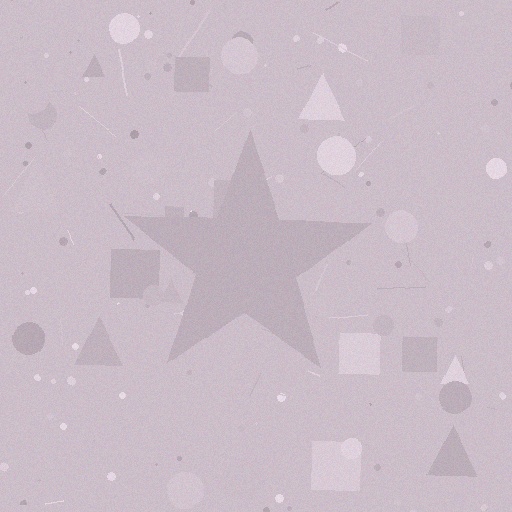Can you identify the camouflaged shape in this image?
The camouflaged shape is a star.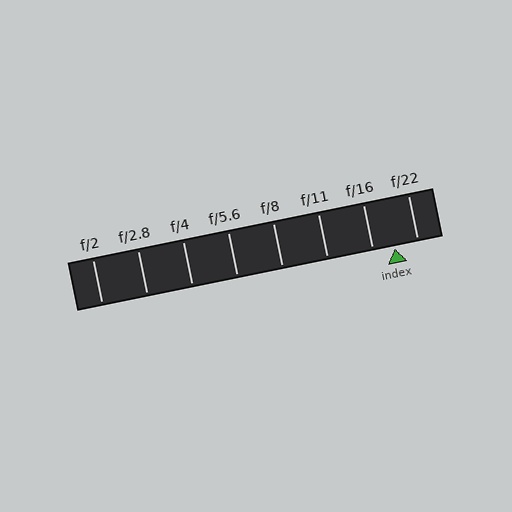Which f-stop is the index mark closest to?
The index mark is closest to f/16.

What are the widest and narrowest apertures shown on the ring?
The widest aperture shown is f/2 and the narrowest is f/22.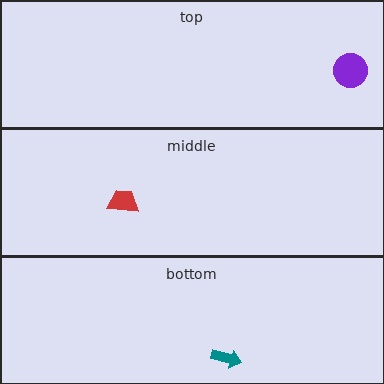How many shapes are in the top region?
1.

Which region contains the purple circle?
The top region.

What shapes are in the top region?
The purple circle.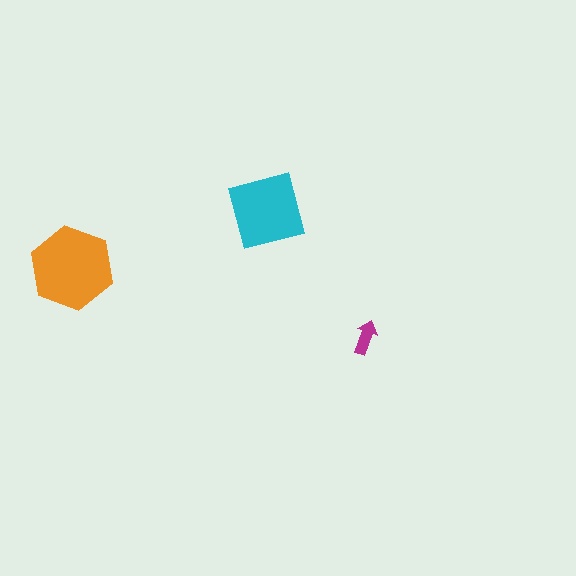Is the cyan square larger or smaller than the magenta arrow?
Larger.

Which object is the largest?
The orange hexagon.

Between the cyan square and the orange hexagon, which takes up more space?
The orange hexagon.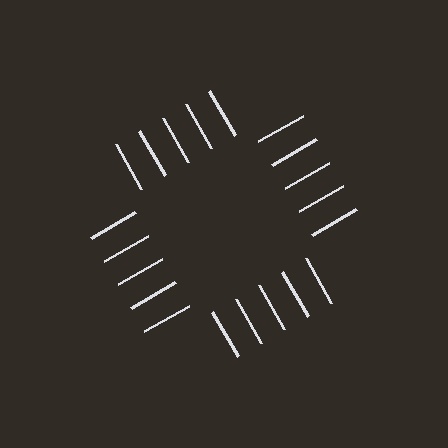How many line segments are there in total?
20 — 5 along each of the 4 edges.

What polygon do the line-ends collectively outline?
An illusory square — the line segments terminate on its edges but no continuous stroke is drawn.